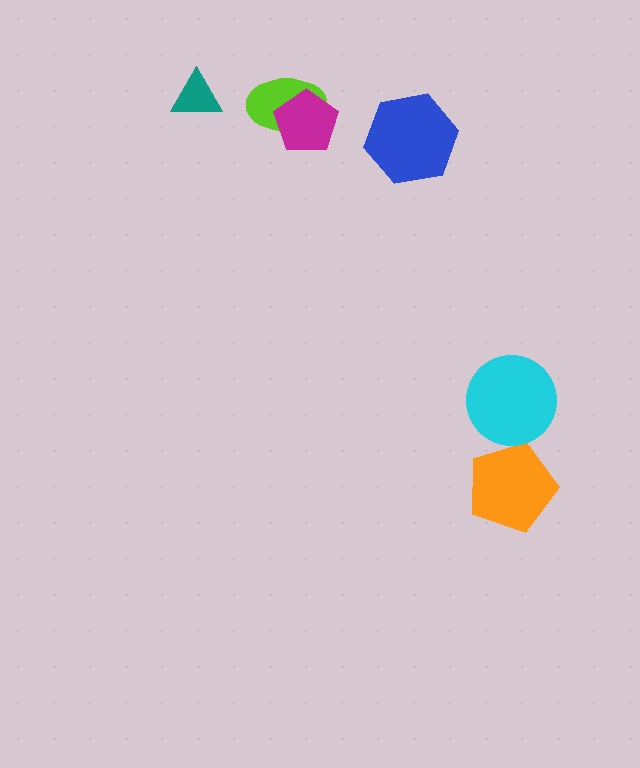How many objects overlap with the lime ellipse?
1 object overlaps with the lime ellipse.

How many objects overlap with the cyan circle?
0 objects overlap with the cyan circle.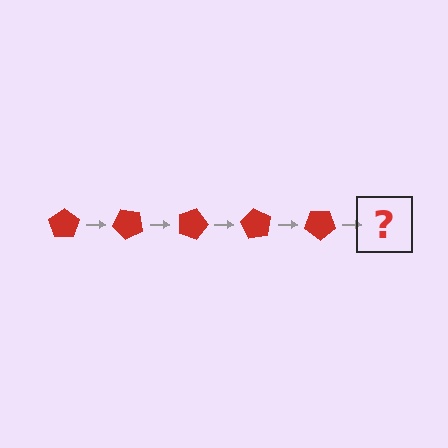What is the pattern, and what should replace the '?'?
The pattern is that the pentagon rotates 45 degrees each step. The '?' should be a red pentagon rotated 225 degrees.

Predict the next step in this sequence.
The next step is a red pentagon rotated 225 degrees.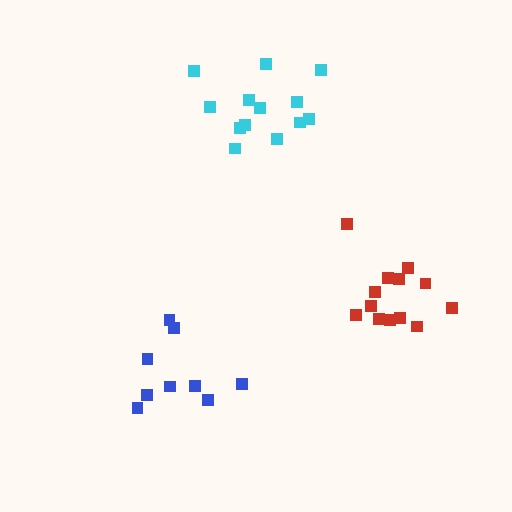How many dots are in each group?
Group 1: 9 dots, Group 2: 13 dots, Group 3: 13 dots (35 total).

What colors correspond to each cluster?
The clusters are colored: blue, red, cyan.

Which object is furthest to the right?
The red cluster is rightmost.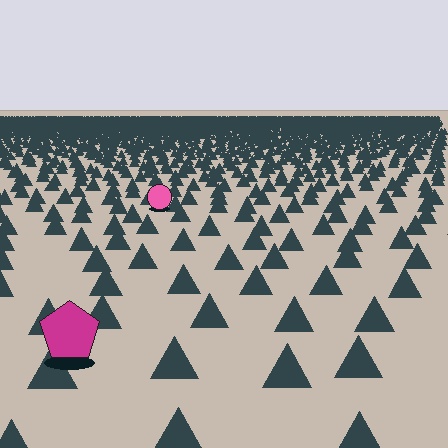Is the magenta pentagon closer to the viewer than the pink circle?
Yes. The magenta pentagon is closer — you can tell from the texture gradient: the ground texture is coarser near it.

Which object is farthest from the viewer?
The pink circle is farthest from the viewer. It appears smaller and the ground texture around it is denser.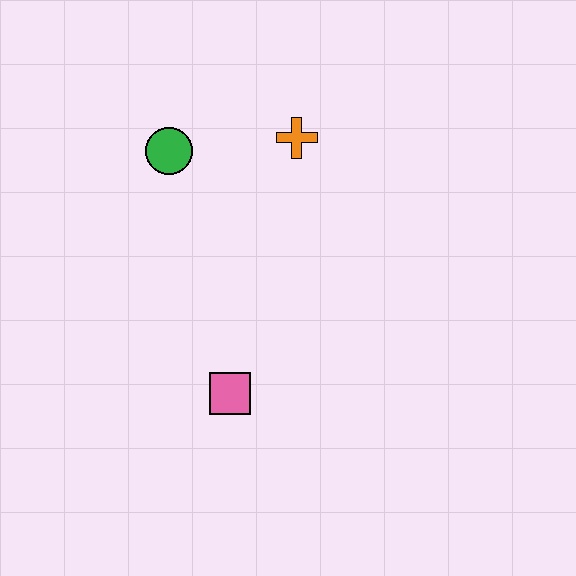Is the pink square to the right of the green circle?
Yes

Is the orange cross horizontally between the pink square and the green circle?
No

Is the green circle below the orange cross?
Yes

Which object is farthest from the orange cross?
The pink square is farthest from the orange cross.